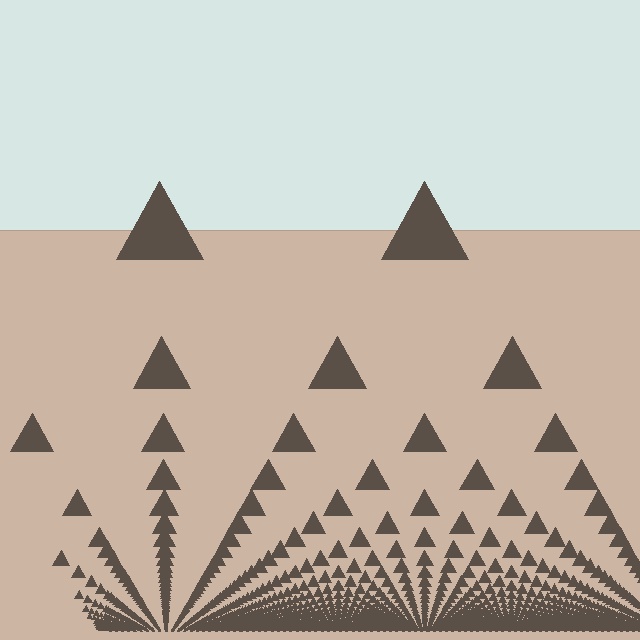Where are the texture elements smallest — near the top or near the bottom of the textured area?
Near the bottom.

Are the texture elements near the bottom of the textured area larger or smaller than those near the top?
Smaller. The gradient is inverted — elements near the bottom are smaller and denser.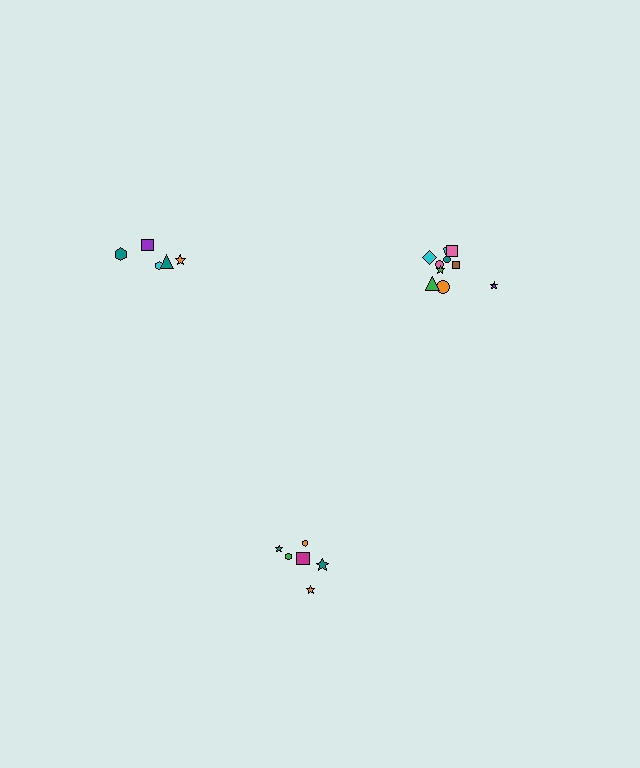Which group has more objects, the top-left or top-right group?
The top-right group.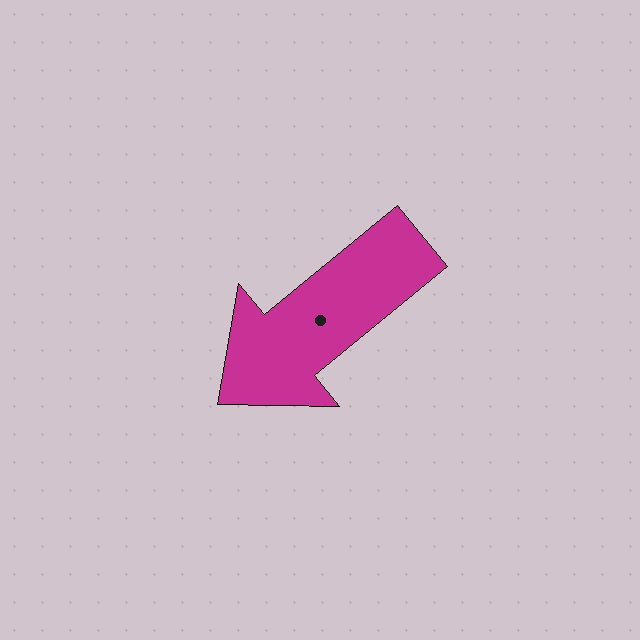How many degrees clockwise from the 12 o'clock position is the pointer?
Approximately 231 degrees.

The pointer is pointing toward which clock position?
Roughly 8 o'clock.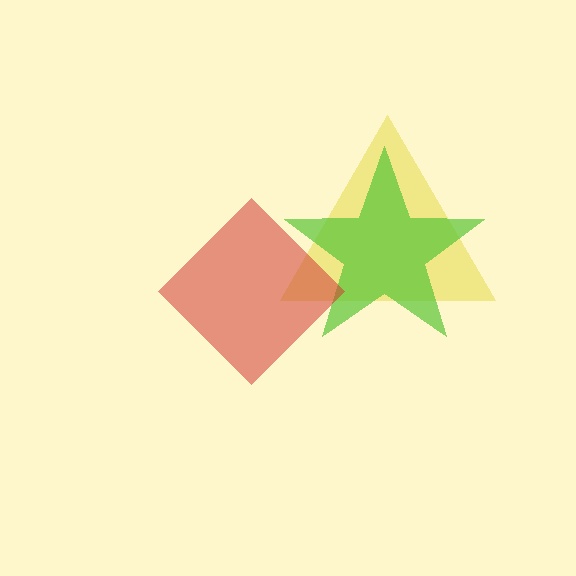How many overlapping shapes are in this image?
There are 3 overlapping shapes in the image.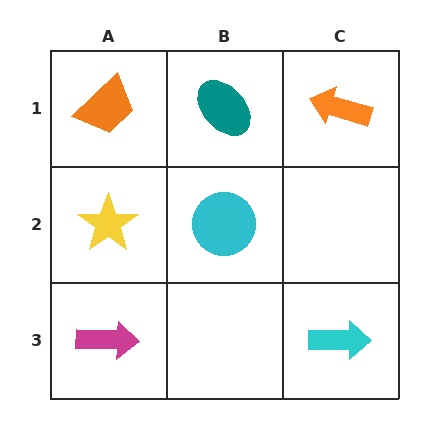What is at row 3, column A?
A magenta arrow.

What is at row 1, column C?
An orange arrow.